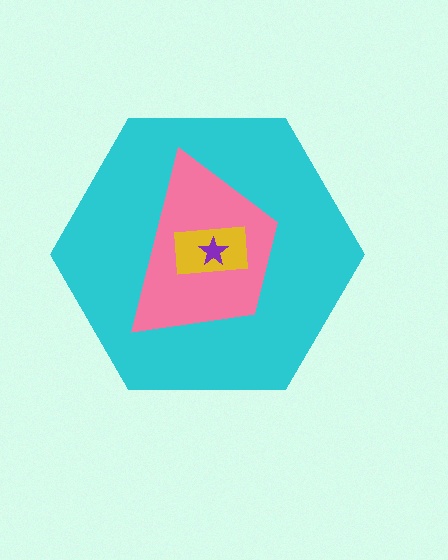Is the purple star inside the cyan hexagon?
Yes.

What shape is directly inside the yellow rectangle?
The purple star.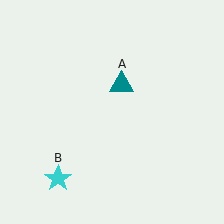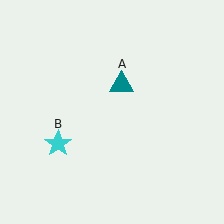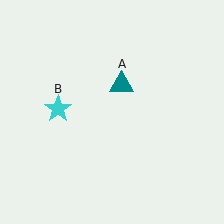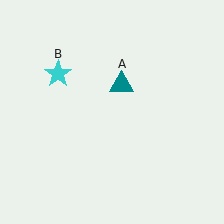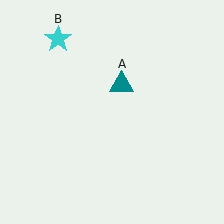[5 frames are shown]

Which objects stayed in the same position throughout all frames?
Teal triangle (object A) remained stationary.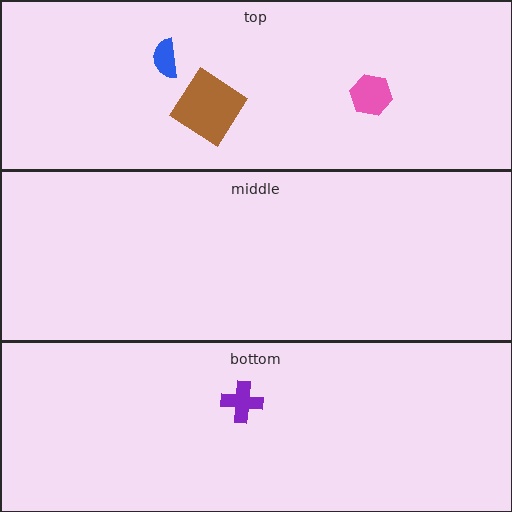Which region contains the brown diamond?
The top region.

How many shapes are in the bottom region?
1.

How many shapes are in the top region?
3.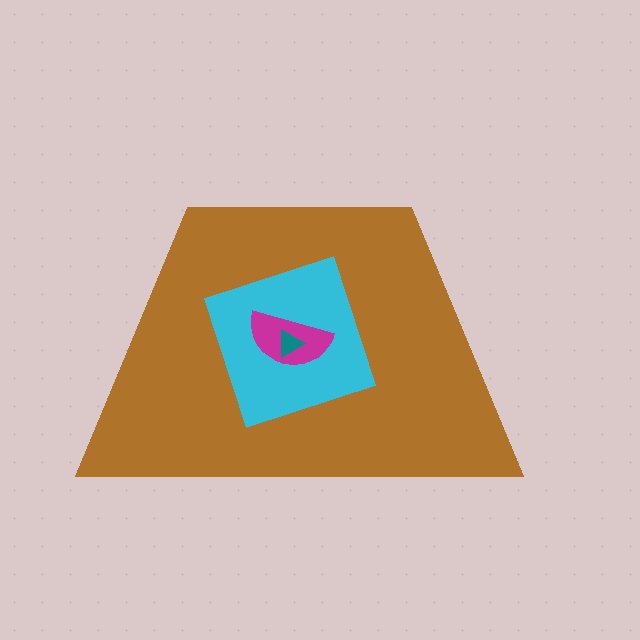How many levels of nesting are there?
4.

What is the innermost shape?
The teal triangle.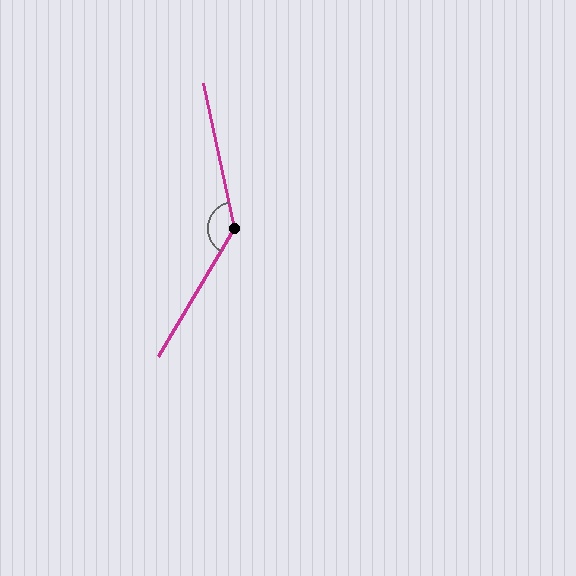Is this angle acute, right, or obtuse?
It is obtuse.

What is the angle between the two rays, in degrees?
Approximately 137 degrees.